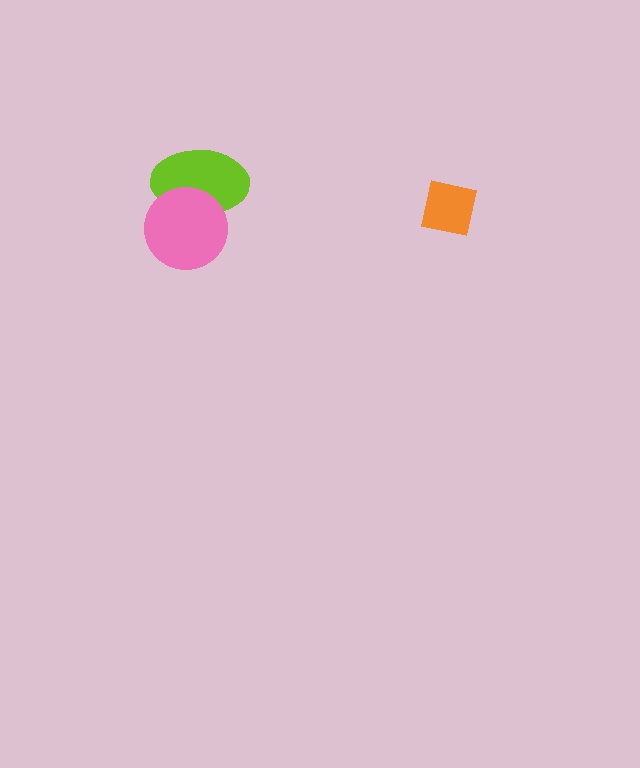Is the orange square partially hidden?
No, no other shape covers it.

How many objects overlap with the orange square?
0 objects overlap with the orange square.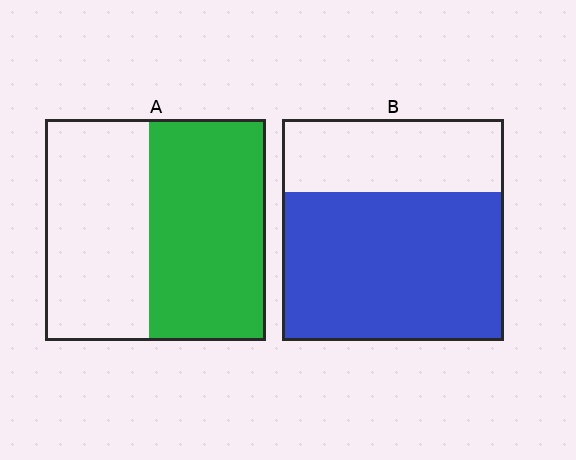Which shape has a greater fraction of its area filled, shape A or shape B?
Shape B.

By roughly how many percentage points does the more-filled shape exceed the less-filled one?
By roughly 15 percentage points (B over A).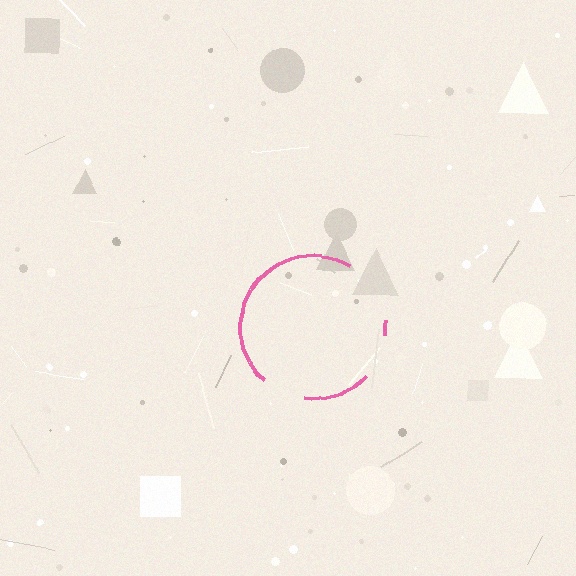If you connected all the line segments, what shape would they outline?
They would outline a circle.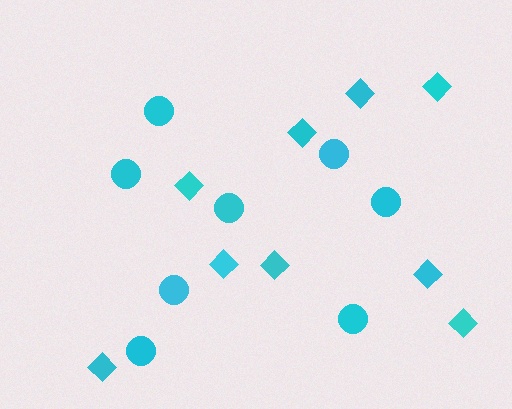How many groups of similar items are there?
There are 2 groups: one group of circles (8) and one group of diamonds (9).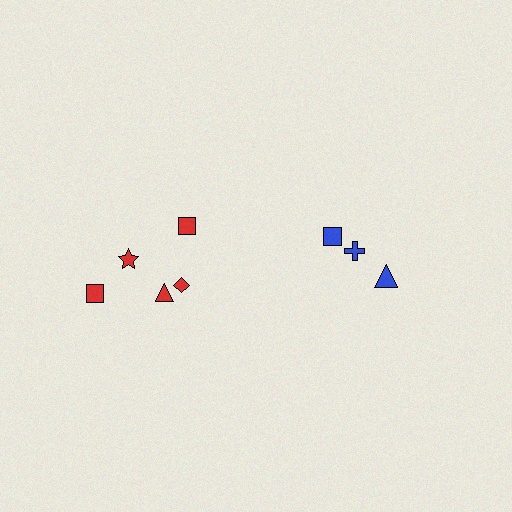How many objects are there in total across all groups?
There are 8 objects.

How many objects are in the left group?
There are 5 objects.